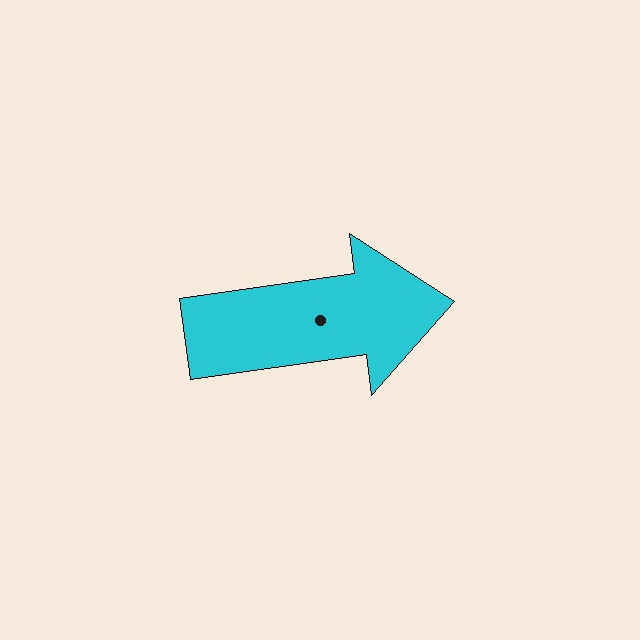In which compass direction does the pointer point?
East.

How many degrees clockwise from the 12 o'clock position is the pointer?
Approximately 82 degrees.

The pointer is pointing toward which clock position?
Roughly 3 o'clock.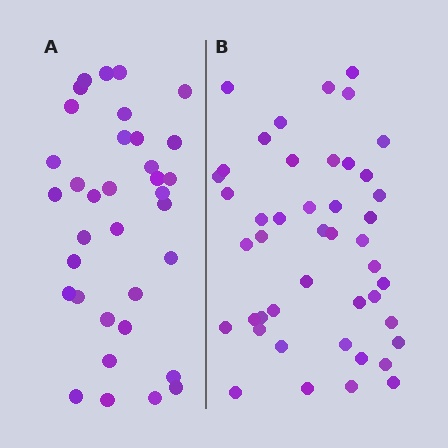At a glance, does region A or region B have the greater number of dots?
Region B (the right region) has more dots.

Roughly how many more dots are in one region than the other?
Region B has roughly 10 or so more dots than region A.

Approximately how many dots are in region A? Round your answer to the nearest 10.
About 40 dots. (The exact count is 35, which rounds to 40.)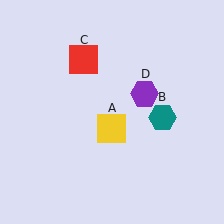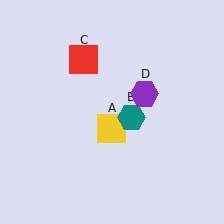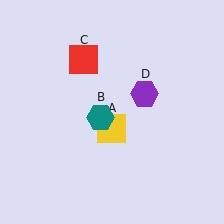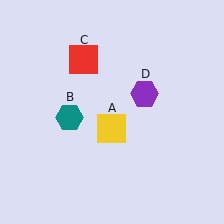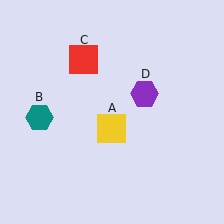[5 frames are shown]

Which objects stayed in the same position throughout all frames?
Yellow square (object A) and red square (object C) and purple hexagon (object D) remained stationary.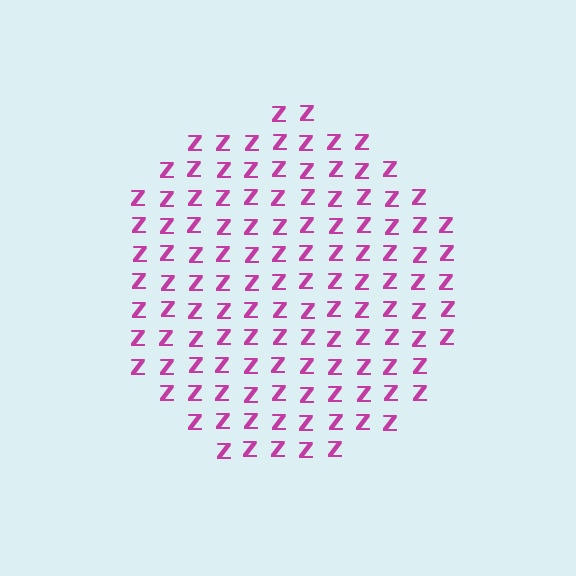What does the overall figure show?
The overall figure shows a circle.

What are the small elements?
The small elements are letter Z's.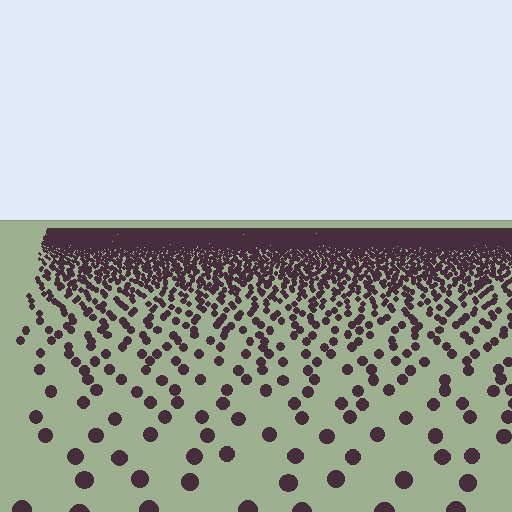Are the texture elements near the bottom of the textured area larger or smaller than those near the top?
Larger. Near the bottom, elements are closer to the viewer and appear at a bigger on-screen size.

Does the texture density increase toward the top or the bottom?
Density increases toward the top.